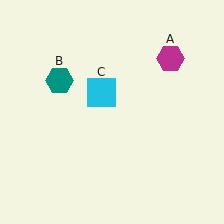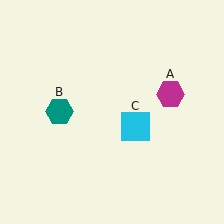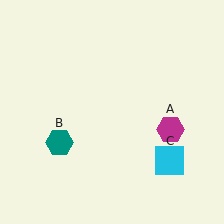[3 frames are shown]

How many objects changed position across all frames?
3 objects changed position: magenta hexagon (object A), teal hexagon (object B), cyan square (object C).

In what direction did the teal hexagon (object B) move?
The teal hexagon (object B) moved down.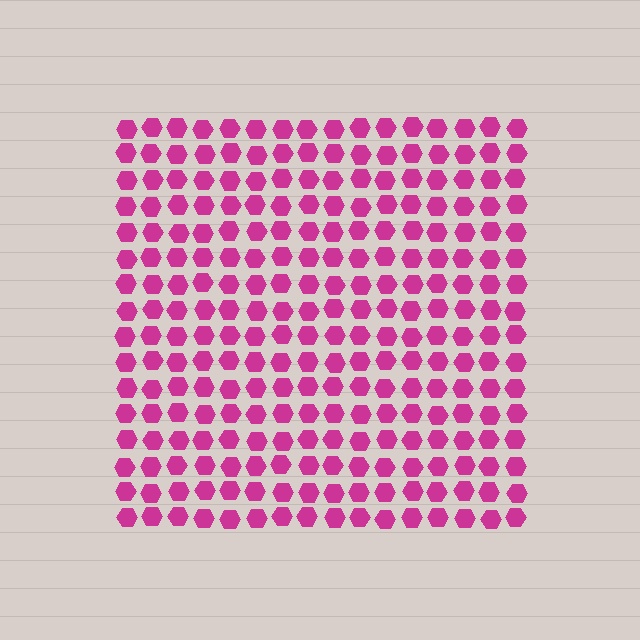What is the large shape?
The large shape is a square.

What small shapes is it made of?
It is made of small hexagons.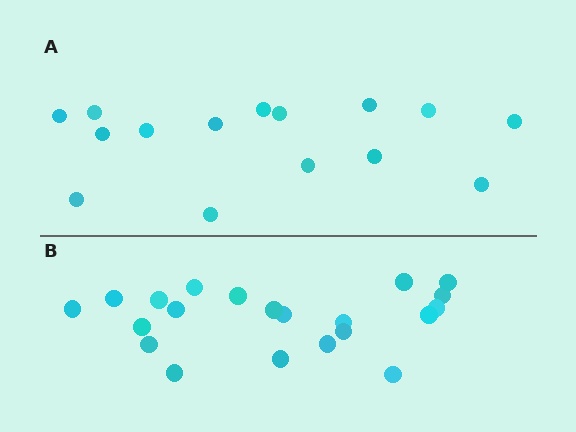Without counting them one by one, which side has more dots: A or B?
Region B (the bottom region) has more dots.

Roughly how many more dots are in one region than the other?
Region B has about 6 more dots than region A.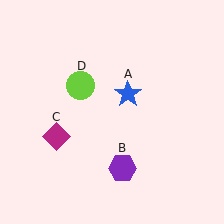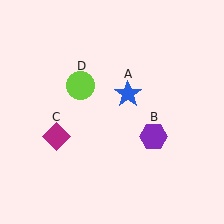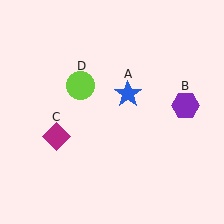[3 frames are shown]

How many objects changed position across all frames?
1 object changed position: purple hexagon (object B).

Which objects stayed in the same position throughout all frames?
Blue star (object A) and magenta diamond (object C) and lime circle (object D) remained stationary.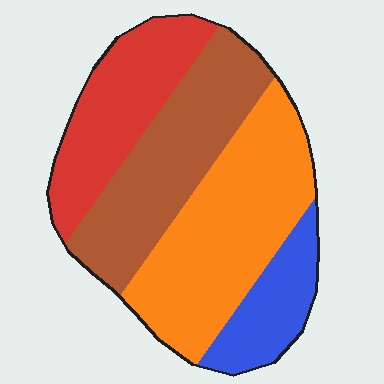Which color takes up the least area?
Blue, at roughly 15%.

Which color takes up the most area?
Orange, at roughly 35%.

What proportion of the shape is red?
Red covers 22% of the shape.